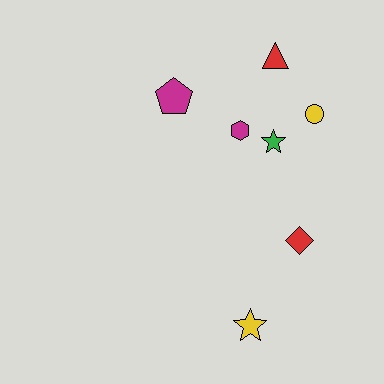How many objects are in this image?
There are 7 objects.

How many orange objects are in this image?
There are no orange objects.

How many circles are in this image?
There is 1 circle.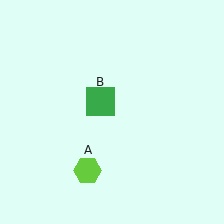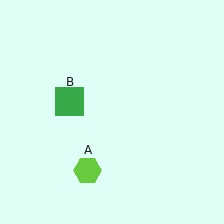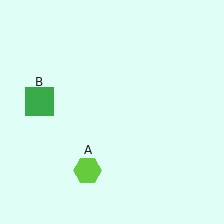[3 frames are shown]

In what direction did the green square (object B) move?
The green square (object B) moved left.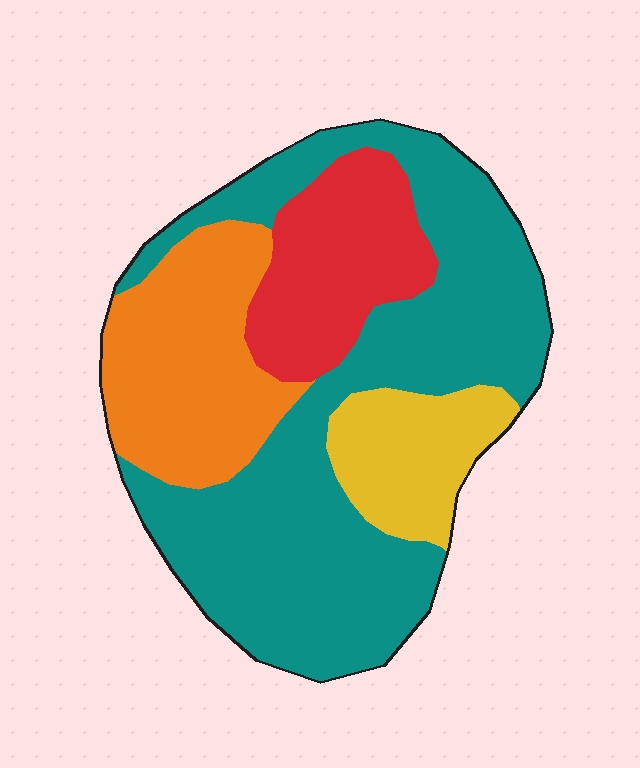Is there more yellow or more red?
Red.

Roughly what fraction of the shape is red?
Red takes up about one sixth (1/6) of the shape.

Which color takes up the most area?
Teal, at roughly 50%.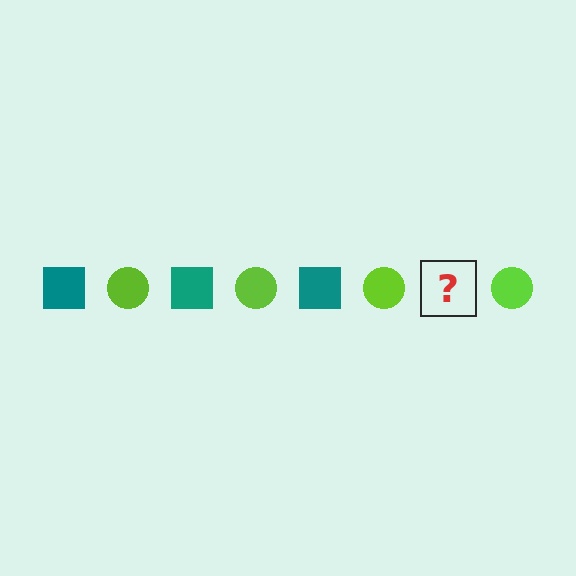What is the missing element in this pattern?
The missing element is a teal square.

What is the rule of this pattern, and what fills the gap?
The rule is that the pattern alternates between teal square and lime circle. The gap should be filled with a teal square.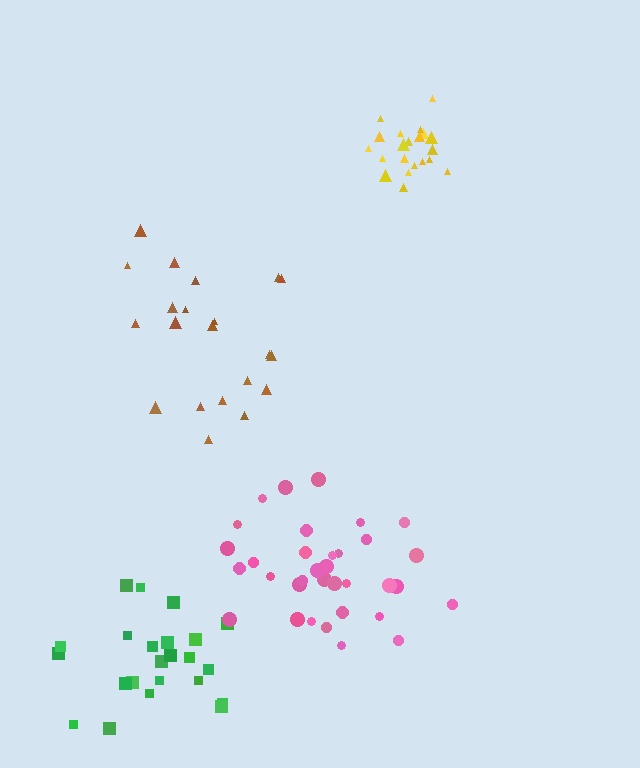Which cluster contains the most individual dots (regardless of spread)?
Pink (34).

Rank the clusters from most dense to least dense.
yellow, pink, green, brown.